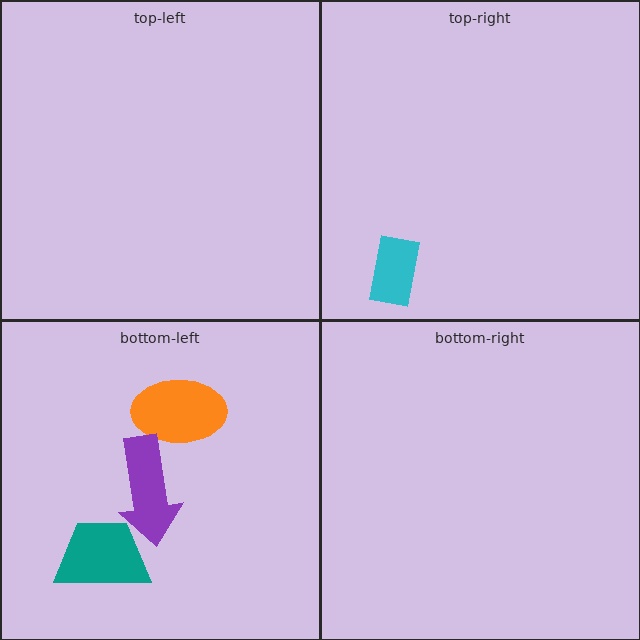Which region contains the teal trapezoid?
The bottom-left region.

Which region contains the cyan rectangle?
The top-right region.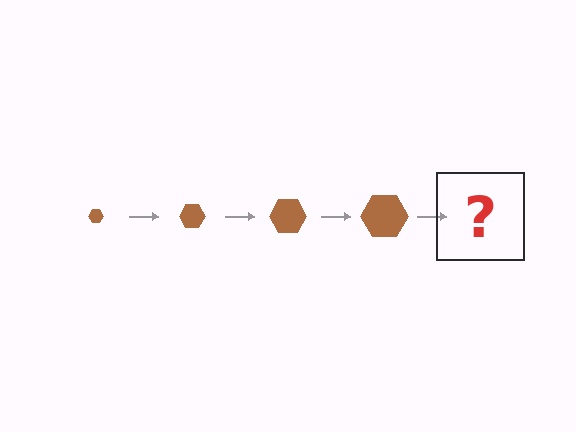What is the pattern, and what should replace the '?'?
The pattern is that the hexagon gets progressively larger each step. The '?' should be a brown hexagon, larger than the previous one.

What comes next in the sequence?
The next element should be a brown hexagon, larger than the previous one.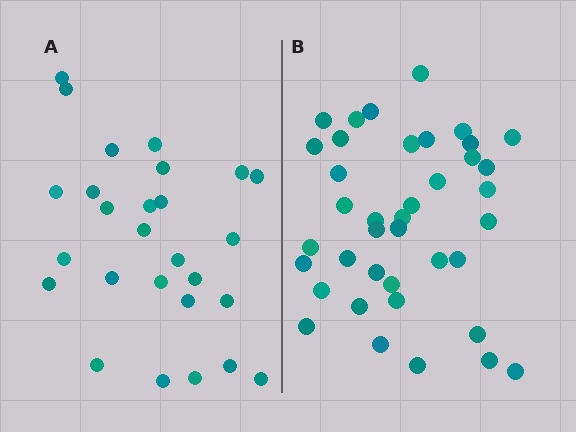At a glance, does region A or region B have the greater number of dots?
Region B (the right region) has more dots.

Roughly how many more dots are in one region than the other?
Region B has roughly 12 or so more dots than region A.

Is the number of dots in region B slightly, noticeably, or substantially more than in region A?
Region B has noticeably more, but not dramatically so. The ratio is roughly 1.4 to 1.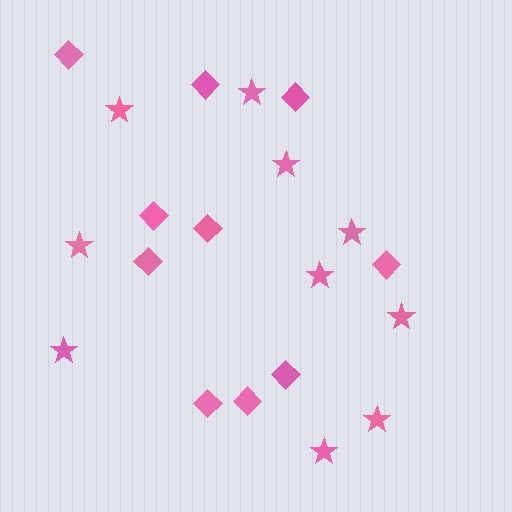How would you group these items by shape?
There are 2 groups: one group of diamonds (10) and one group of stars (10).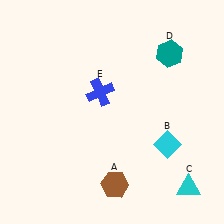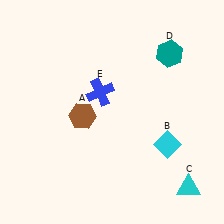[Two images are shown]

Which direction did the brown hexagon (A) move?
The brown hexagon (A) moved up.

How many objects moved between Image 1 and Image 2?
1 object moved between the two images.